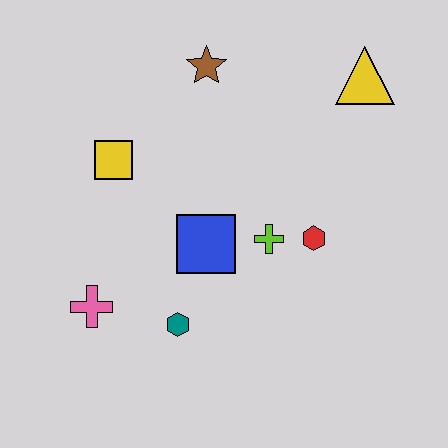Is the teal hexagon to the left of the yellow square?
No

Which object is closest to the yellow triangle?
The brown star is closest to the yellow triangle.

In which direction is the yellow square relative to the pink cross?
The yellow square is above the pink cross.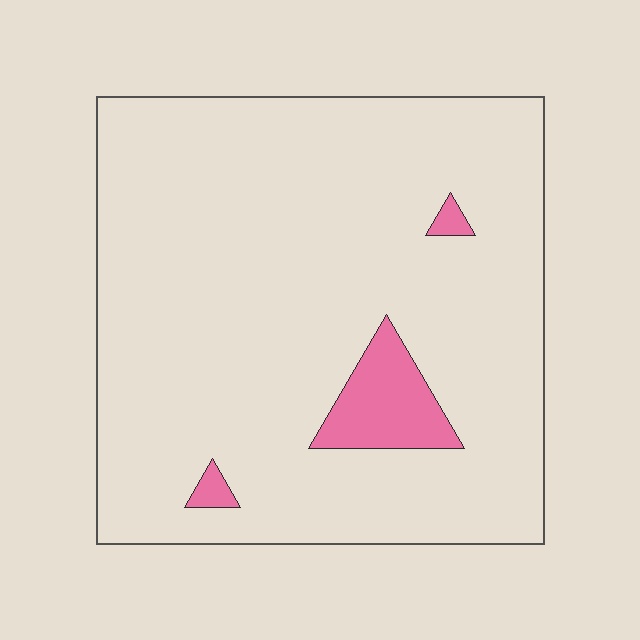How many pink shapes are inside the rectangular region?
3.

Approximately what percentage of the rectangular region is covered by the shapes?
Approximately 5%.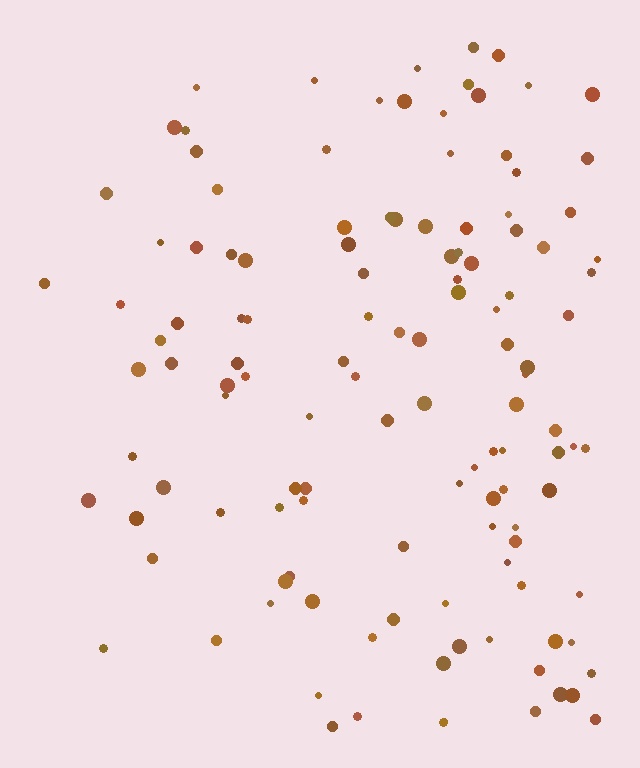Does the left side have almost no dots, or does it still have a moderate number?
Still a moderate number, just noticeably fewer than the right.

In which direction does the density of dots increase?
From left to right, with the right side densest.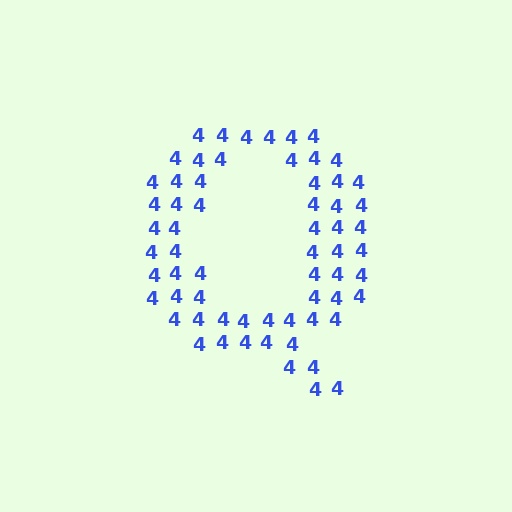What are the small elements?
The small elements are digit 4's.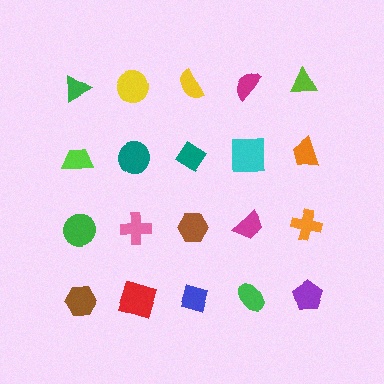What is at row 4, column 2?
A red square.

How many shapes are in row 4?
5 shapes.